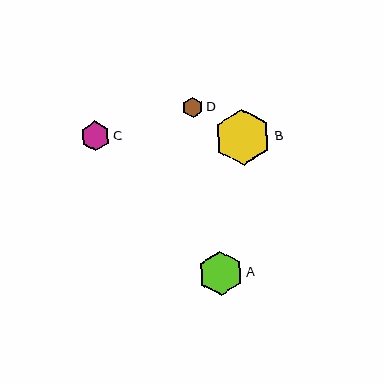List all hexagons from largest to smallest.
From largest to smallest: B, A, C, D.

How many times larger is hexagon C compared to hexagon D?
Hexagon C is approximately 1.5 times the size of hexagon D.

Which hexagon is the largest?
Hexagon B is the largest with a size of approximately 57 pixels.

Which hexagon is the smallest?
Hexagon D is the smallest with a size of approximately 21 pixels.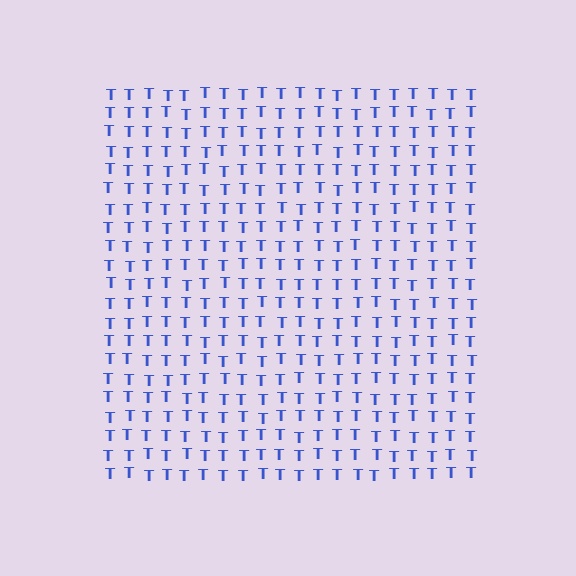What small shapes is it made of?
It is made of small letter T's.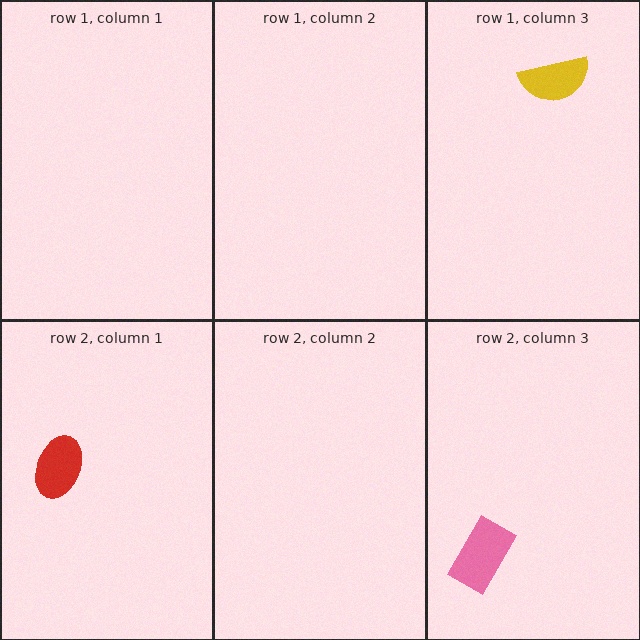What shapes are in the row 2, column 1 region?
The red ellipse.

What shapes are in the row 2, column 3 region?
The pink rectangle.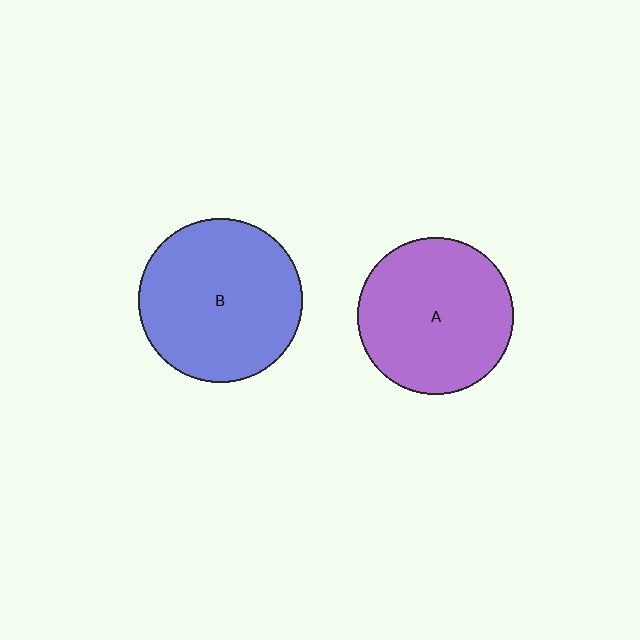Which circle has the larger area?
Circle B (blue).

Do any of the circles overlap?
No, none of the circles overlap.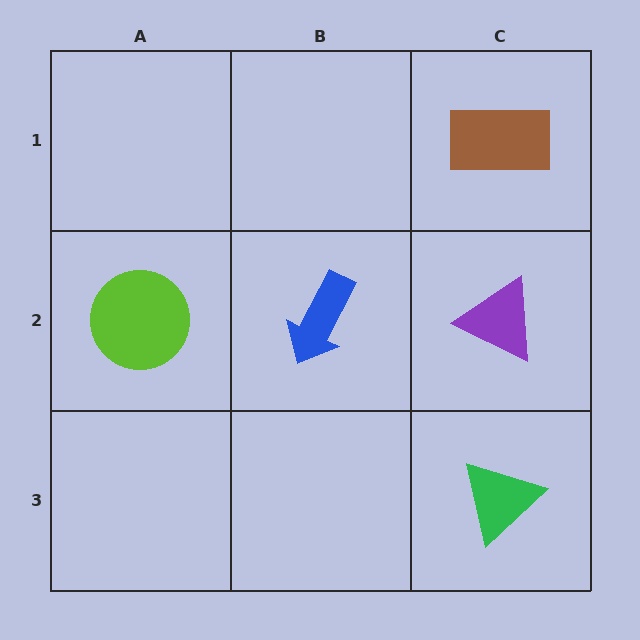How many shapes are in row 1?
1 shape.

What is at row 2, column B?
A blue arrow.